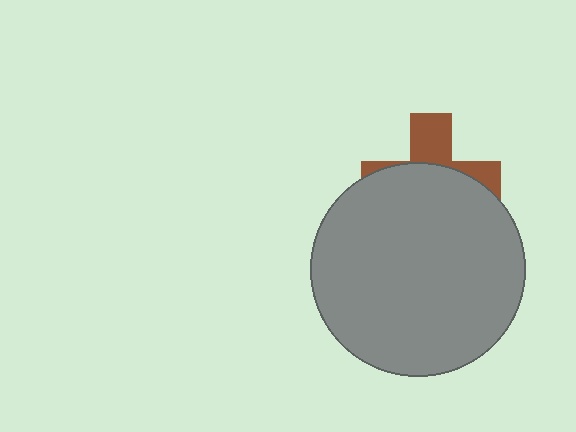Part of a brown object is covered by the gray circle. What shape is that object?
It is a cross.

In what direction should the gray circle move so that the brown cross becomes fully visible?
The gray circle should move down. That is the shortest direction to clear the overlap and leave the brown cross fully visible.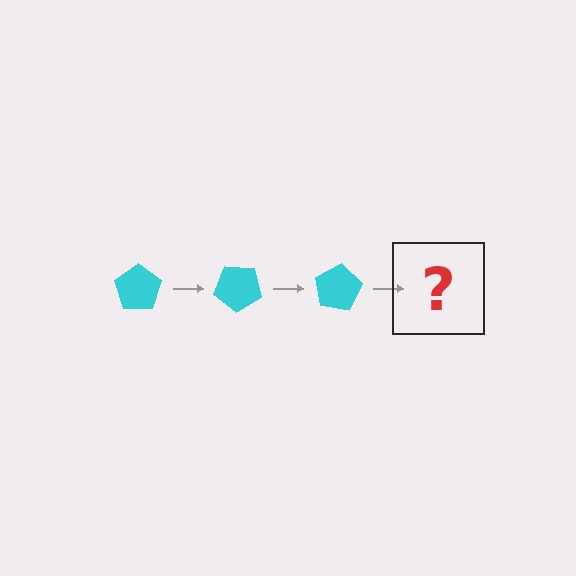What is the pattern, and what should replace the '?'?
The pattern is that the pentagon rotates 40 degrees each step. The '?' should be a cyan pentagon rotated 120 degrees.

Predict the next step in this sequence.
The next step is a cyan pentagon rotated 120 degrees.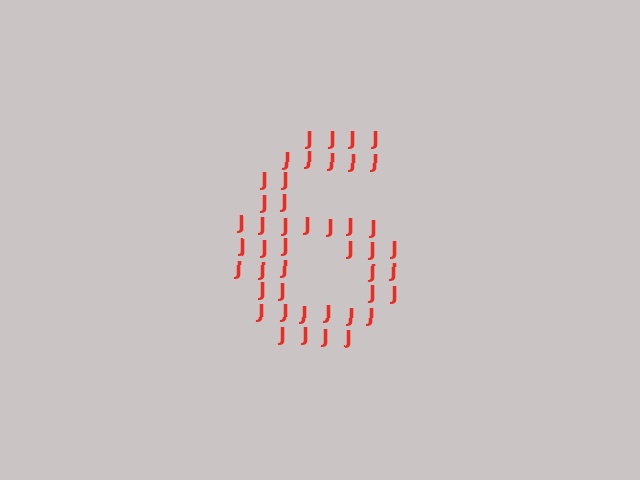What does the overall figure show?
The overall figure shows the digit 6.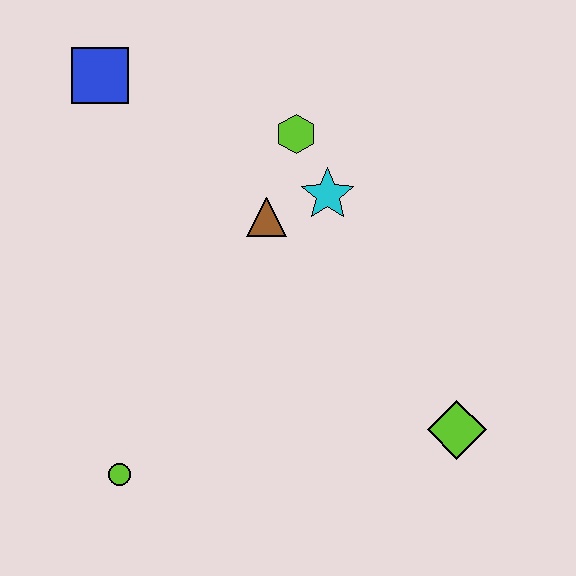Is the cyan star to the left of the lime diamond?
Yes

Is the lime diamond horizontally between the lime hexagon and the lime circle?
No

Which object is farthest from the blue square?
The lime diamond is farthest from the blue square.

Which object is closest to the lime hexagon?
The cyan star is closest to the lime hexagon.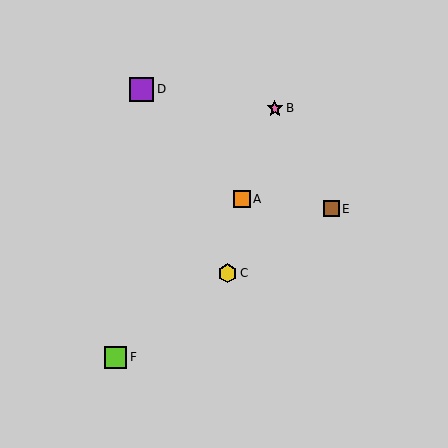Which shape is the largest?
The purple square (labeled D) is the largest.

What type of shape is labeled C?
Shape C is a yellow hexagon.